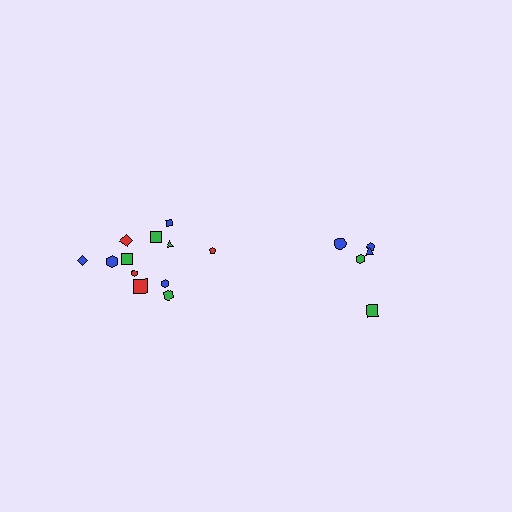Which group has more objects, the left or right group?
The left group.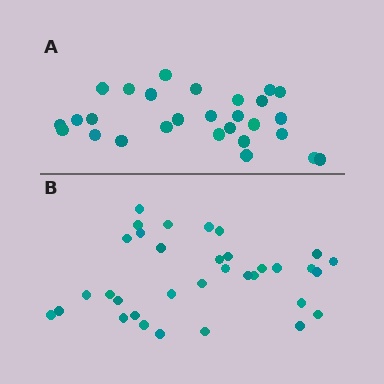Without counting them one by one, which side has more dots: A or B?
Region B (the bottom region) has more dots.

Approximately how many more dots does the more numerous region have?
Region B has about 6 more dots than region A.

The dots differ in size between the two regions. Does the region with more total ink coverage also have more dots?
No. Region A has more total ink coverage because its dots are larger, but region B actually contains more individual dots. Total area can be misleading — the number of items is what matters here.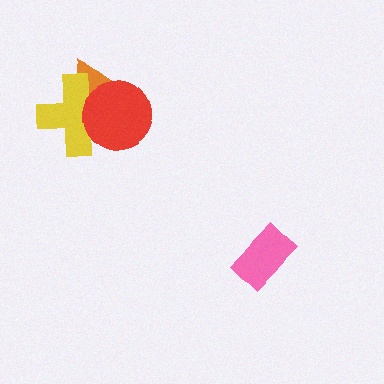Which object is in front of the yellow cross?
The red circle is in front of the yellow cross.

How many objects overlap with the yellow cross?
2 objects overlap with the yellow cross.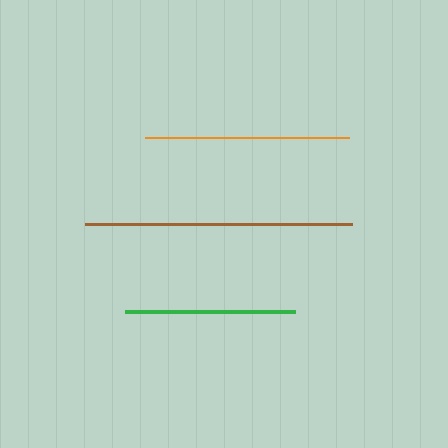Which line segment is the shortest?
The green line is the shortest at approximately 170 pixels.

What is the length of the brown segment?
The brown segment is approximately 267 pixels long.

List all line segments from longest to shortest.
From longest to shortest: brown, orange, green.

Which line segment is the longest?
The brown line is the longest at approximately 267 pixels.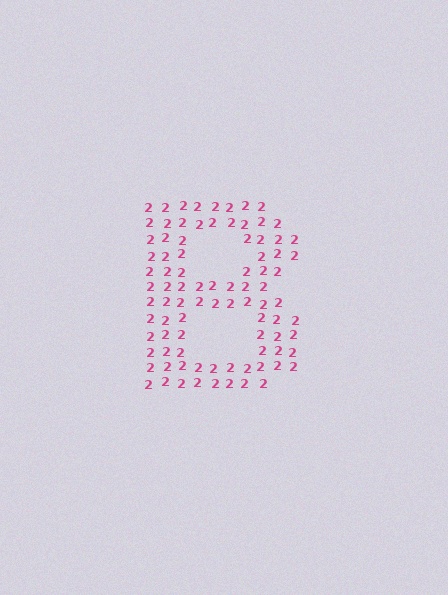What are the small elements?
The small elements are digit 2's.